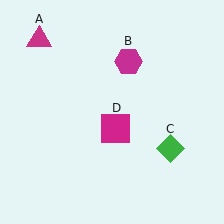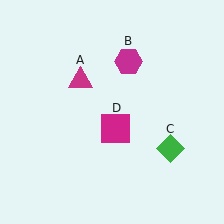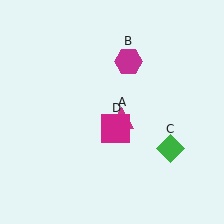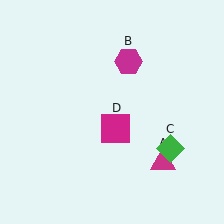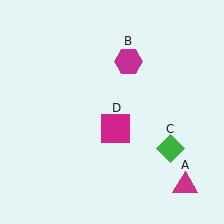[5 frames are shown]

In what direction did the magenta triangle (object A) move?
The magenta triangle (object A) moved down and to the right.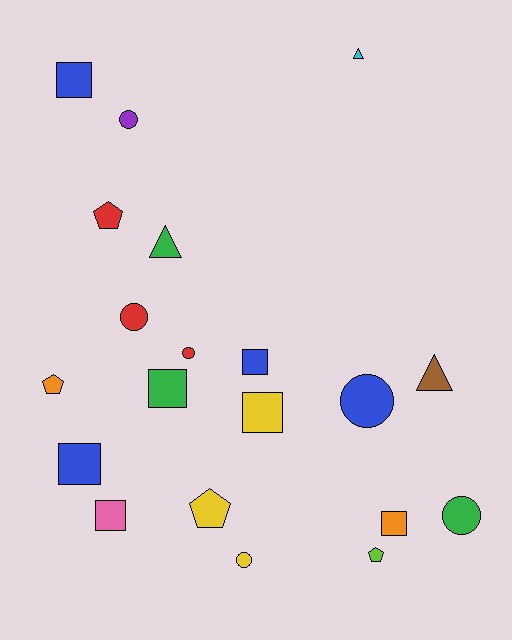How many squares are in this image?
There are 7 squares.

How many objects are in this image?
There are 20 objects.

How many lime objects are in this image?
There is 1 lime object.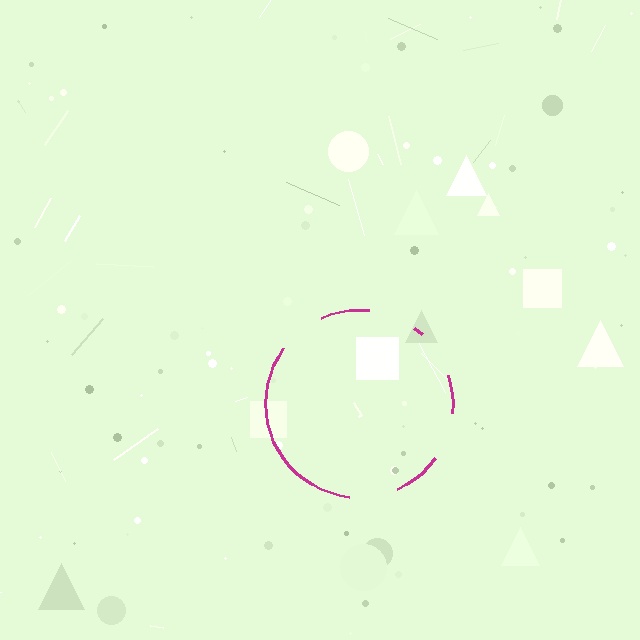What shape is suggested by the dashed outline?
The dashed outline suggests a circle.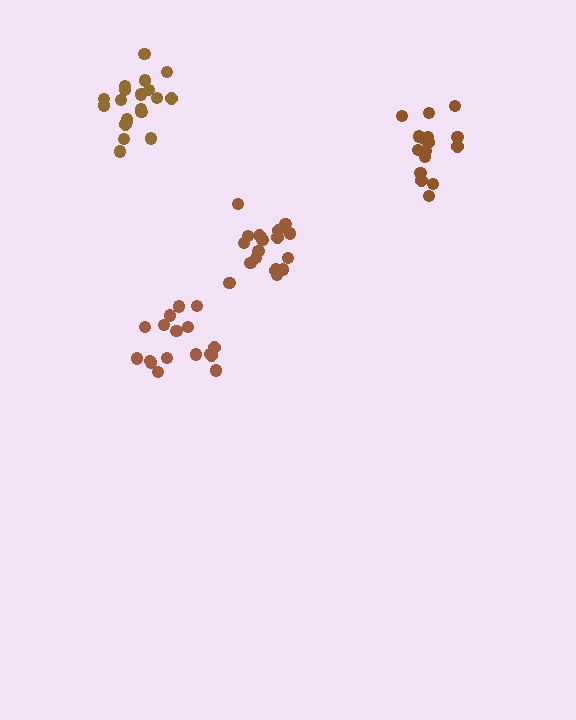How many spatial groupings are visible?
There are 4 spatial groupings.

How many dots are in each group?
Group 1: 20 dots, Group 2: 17 dots, Group 3: 16 dots, Group 4: 18 dots (71 total).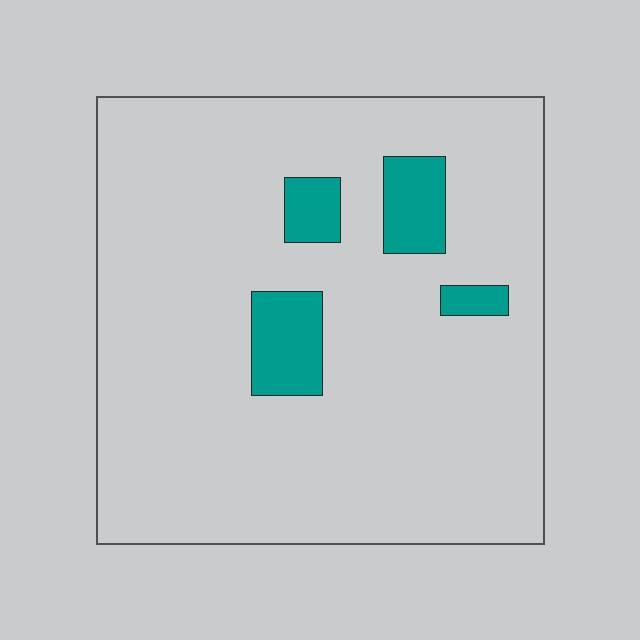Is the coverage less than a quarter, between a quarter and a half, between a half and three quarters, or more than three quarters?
Less than a quarter.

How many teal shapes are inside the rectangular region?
4.